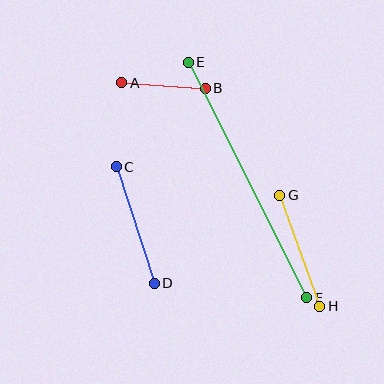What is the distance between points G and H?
The distance is approximately 118 pixels.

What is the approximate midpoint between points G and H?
The midpoint is at approximately (300, 251) pixels.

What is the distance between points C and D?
The distance is approximately 122 pixels.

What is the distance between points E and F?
The distance is approximately 264 pixels.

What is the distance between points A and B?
The distance is approximately 84 pixels.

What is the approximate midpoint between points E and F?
The midpoint is at approximately (248, 180) pixels.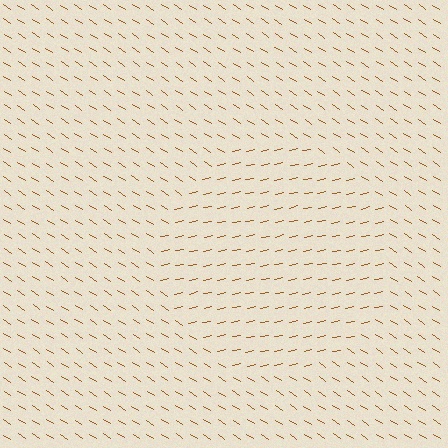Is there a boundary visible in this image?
Yes, there is a texture boundary formed by a change in line orientation.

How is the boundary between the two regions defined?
The boundary is defined purely by a change in line orientation (approximately 45 degrees difference). All lines are the same color and thickness.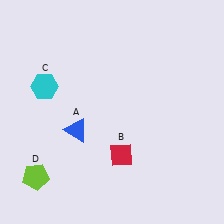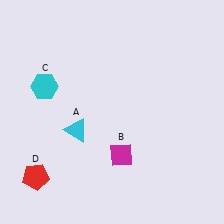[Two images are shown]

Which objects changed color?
A changed from blue to cyan. B changed from red to magenta. D changed from lime to red.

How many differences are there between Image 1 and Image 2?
There are 3 differences between the two images.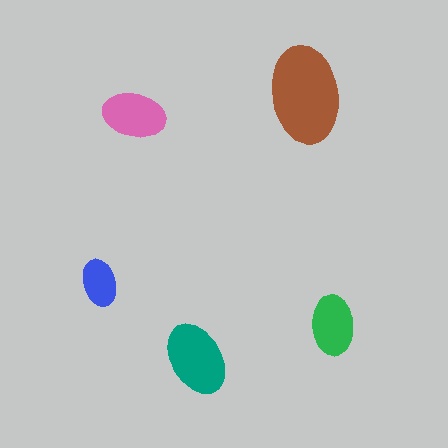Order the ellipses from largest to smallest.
the brown one, the teal one, the pink one, the green one, the blue one.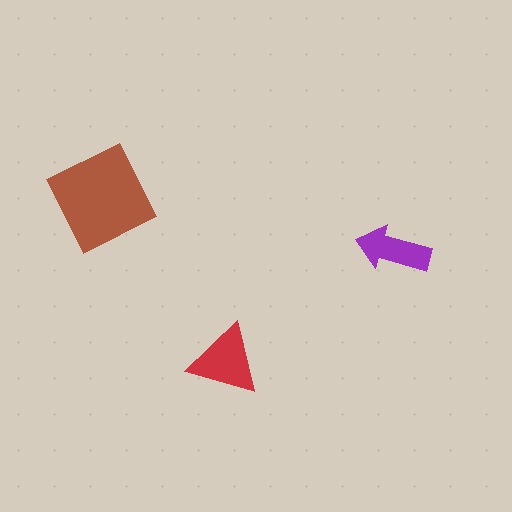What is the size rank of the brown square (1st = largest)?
1st.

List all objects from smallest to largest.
The purple arrow, the red triangle, the brown square.